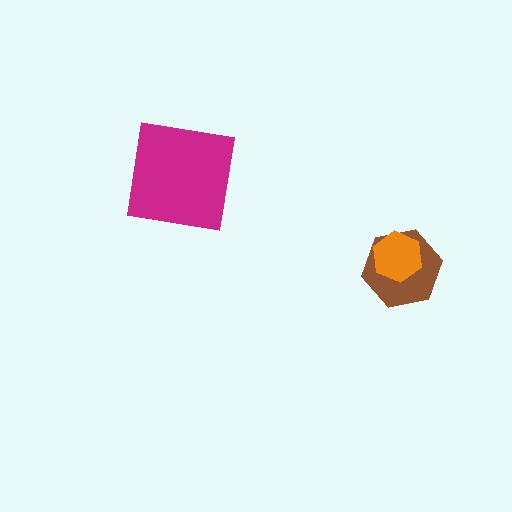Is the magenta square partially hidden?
No, no other shape covers it.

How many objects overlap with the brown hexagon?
1 object overlaps with the brown hexagon.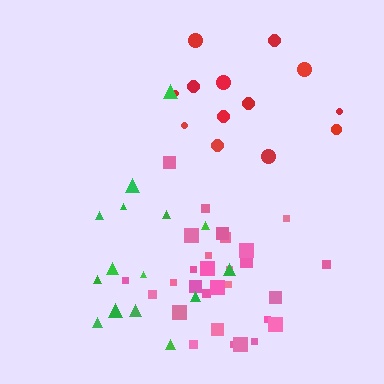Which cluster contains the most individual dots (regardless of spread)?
Pink (29).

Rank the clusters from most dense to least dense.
pink, green, red.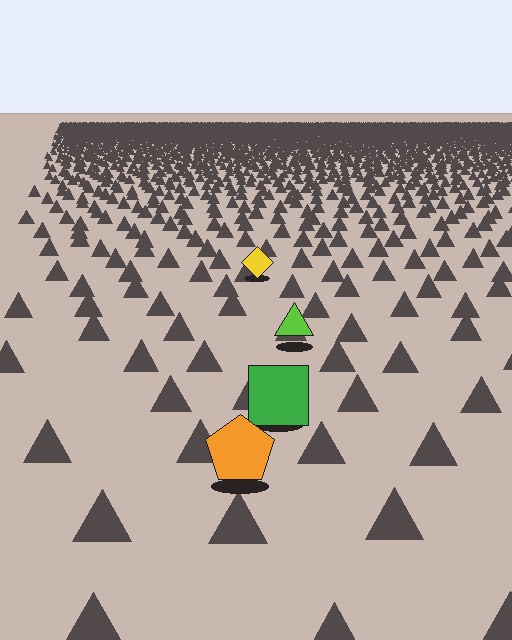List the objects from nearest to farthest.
From nearest to farthest: the orange pentagon, the green square, the lime triangle, the yellow diamond.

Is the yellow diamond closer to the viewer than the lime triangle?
No. The lime triangle is closer — you can tell from the texture gradient: the ground texture is coarser near it.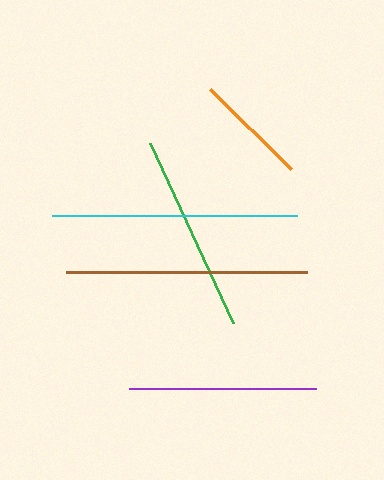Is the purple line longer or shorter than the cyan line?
The cyan line is longer than the purple line.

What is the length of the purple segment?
The purple segment is approximately 187 pixels long.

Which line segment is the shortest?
The orange line is the shortest at approximately 114 pixels.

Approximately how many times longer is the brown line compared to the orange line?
The brown line is approximately 2.1 times the length of the orange line.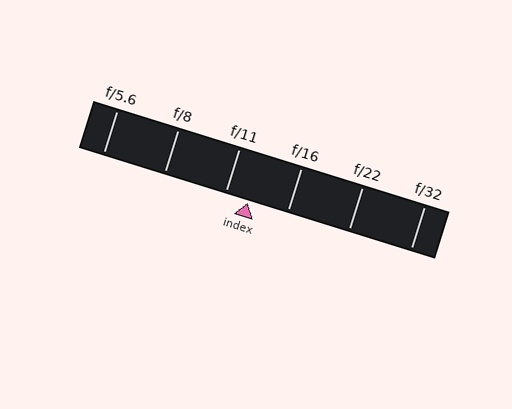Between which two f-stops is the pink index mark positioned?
The index mark is between f/11 and f/16.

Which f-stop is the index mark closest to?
The index mark is closest to f/11.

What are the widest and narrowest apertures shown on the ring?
The widest aperture shown is f/5.6 and the narrowest is f/32.